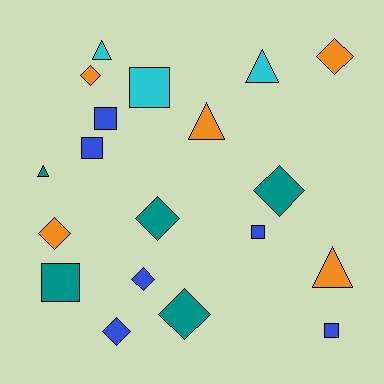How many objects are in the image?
There are 19 objects.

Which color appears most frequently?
Blue, with 6 objects.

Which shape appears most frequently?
Diamond, with 8 objects.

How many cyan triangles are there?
There are 2 cyan triangles.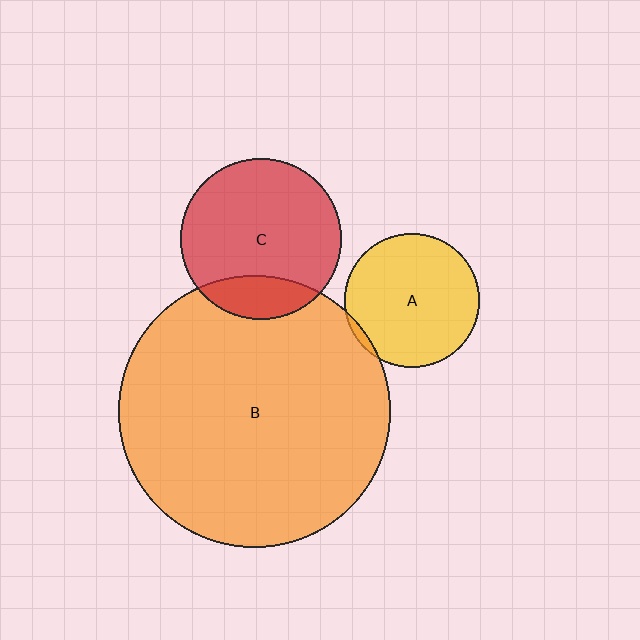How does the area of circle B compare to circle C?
Approximately 2.9 times.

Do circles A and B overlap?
Yes.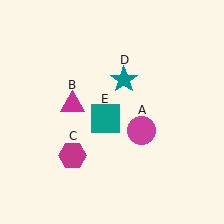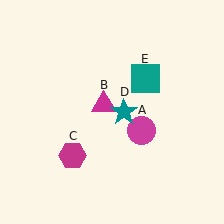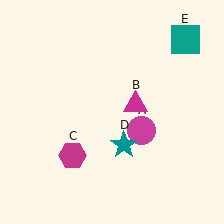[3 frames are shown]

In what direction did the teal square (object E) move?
The teal square (object E) moved up and to the right.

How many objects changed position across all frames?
3 objects changed position: magenta triangle (object B), teal star (object D), teal square (object E).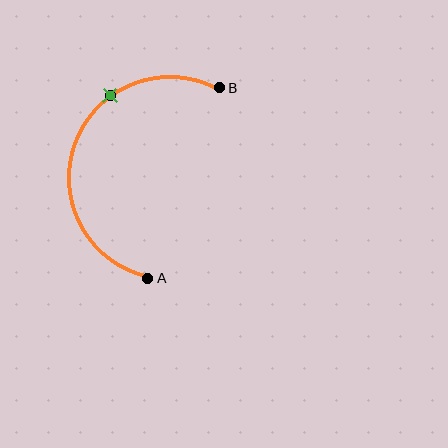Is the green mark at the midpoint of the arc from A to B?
No. The green mark lies on the arc but is closer to endpoint B. The arc midpoint would be at the point on the curve equidistant along the arc from both A and B.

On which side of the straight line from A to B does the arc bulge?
The arc bulges to the left of the straight line connecting A and B.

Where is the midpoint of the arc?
The arc midpoint is the point on the curve farthest from the straight line joining A and B. It sits to the left of that line.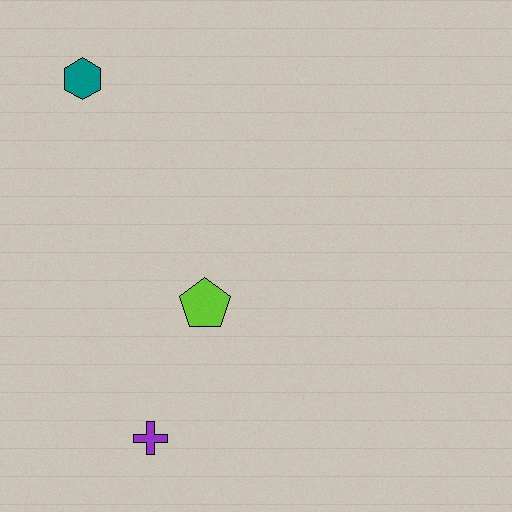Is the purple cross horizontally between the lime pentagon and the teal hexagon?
Yes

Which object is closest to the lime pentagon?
The purple cross is closest to the lime pentagon.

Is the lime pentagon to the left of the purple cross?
No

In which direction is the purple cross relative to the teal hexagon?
The purple cross is below the teal hexagon.